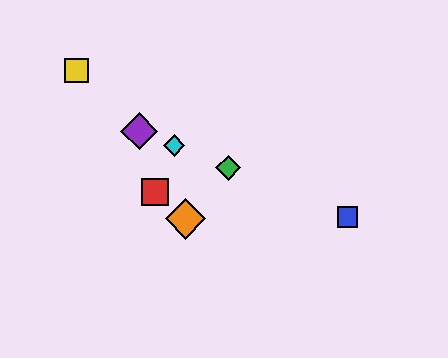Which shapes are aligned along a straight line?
The blue square, the green diamond, the purple diamond, the cyan diamond are aligned along a straight line.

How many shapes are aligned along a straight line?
4 shapes (the blue square, the green diamond, the purple diamond, the cyan diamond) are aligned along a straight line.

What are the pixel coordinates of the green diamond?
The green diamond is at (228, 168).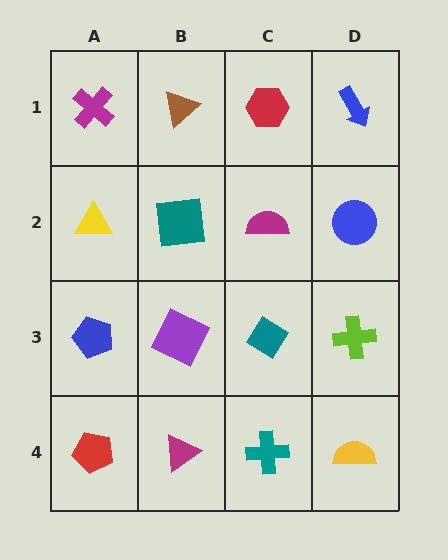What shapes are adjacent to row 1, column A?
A yellow triangle (row 2, column A), a brown triangle (row 1, column B).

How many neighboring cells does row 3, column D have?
3.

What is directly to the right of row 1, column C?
A blue arrow.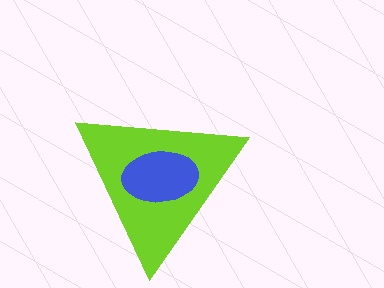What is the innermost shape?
The blue ellipse.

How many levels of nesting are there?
2.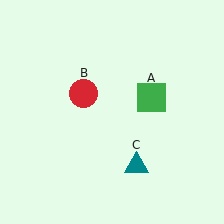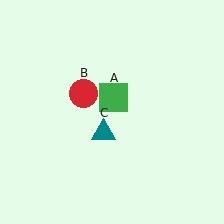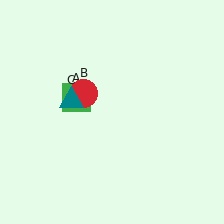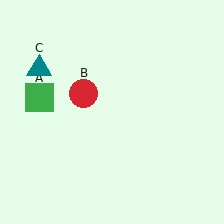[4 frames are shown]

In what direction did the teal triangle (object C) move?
The teal triangle (object C) moved up and to the left.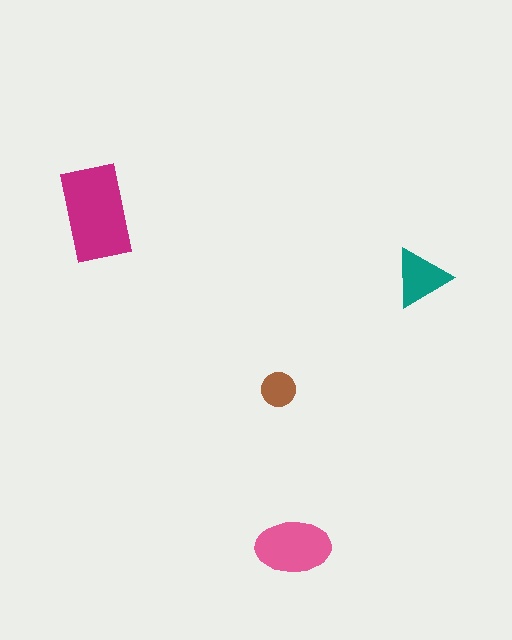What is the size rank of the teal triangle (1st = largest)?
3rd.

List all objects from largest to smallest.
The magenta rectangle, the pink ellipse, the teal triangle, the brown circle.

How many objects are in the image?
There are 4 objects in the image.